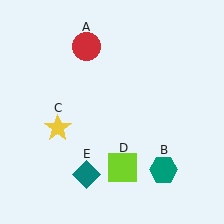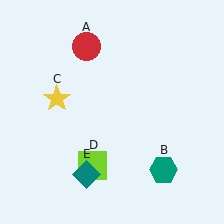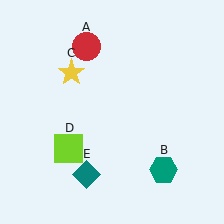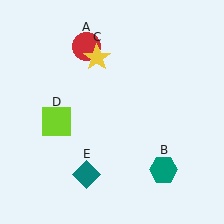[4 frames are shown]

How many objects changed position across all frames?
2 objects changed position: yellow star (object C), lime square (object D).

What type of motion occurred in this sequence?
The yellow star (object C), lime square (object D) rotated clockwise around the center of the scene.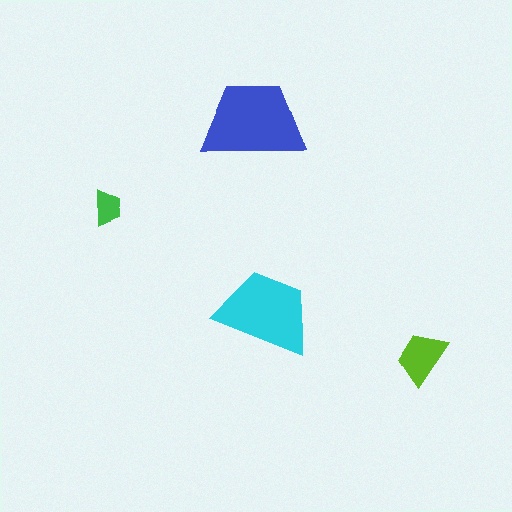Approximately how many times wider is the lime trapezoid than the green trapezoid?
About 1.5 times wider.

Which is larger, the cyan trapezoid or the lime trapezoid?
The cyan one.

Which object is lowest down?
The lime trapezoid is bottommost.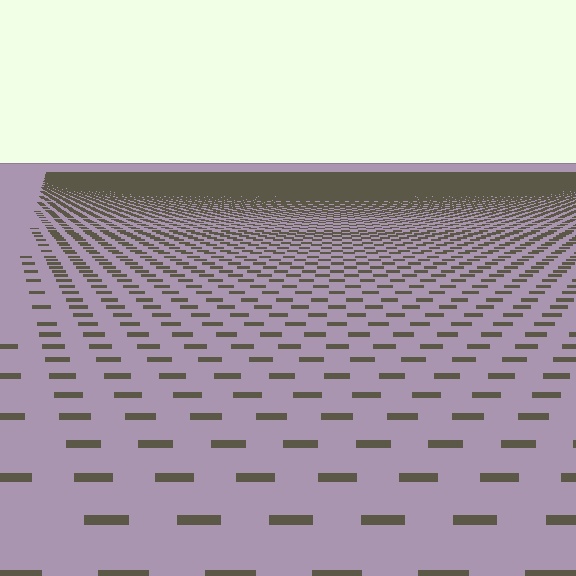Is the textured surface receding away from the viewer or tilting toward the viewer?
The surface is receding away from the viewer. Texture elements get smaller and denser toward the top.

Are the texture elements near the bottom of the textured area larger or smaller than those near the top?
Larger. Near the bottom, elements are closer to the viewer and appear at a bigger on-screen size.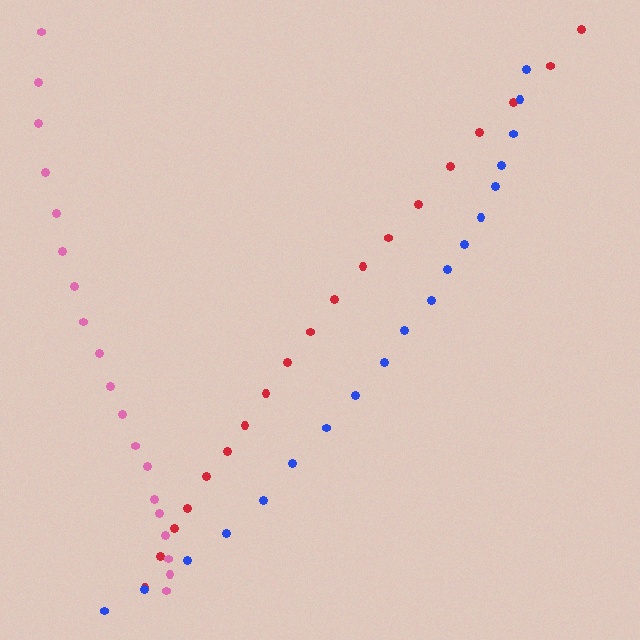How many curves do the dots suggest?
There are 3 distinct paths.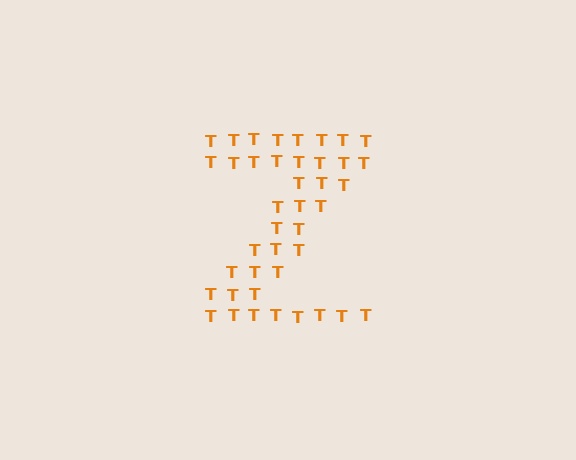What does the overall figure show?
The overall figure shows the letter Z.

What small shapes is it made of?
It is made of small letter T's.